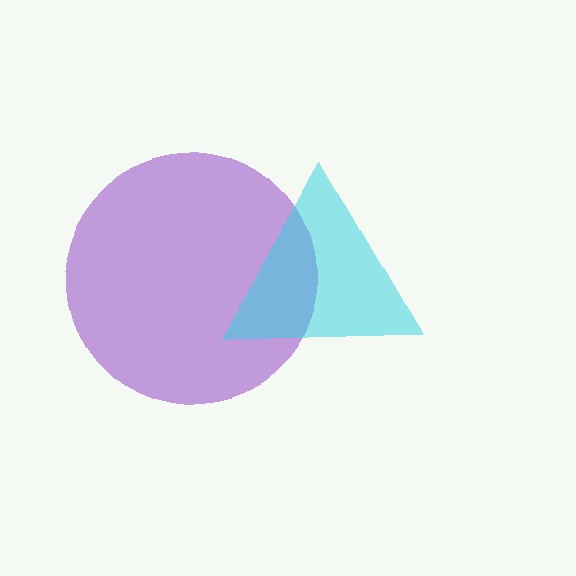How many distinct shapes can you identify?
There are 2 distinct shapes: a purple circle, a cyan triangle.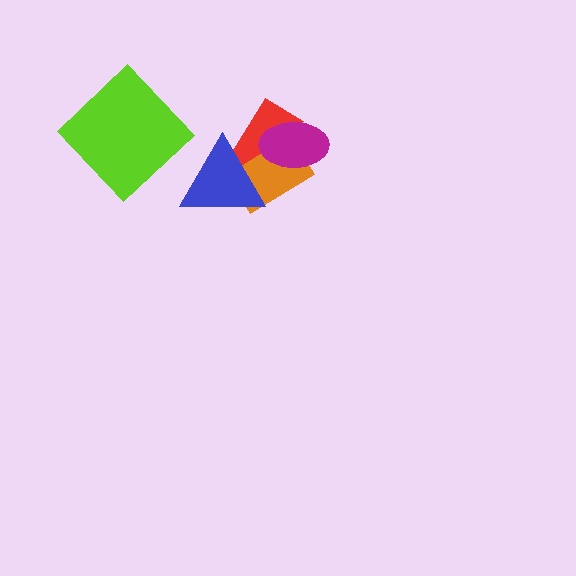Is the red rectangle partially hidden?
Yes, it is partially covered by another shape.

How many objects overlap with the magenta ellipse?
2 objects overlap with the magenta ellipse.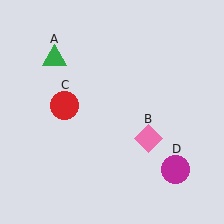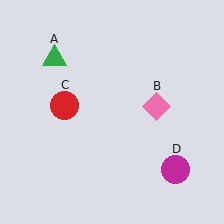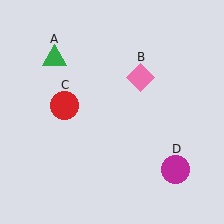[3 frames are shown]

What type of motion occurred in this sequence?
The pink diamond (object B) rotated counterclockwise around the center of the scene.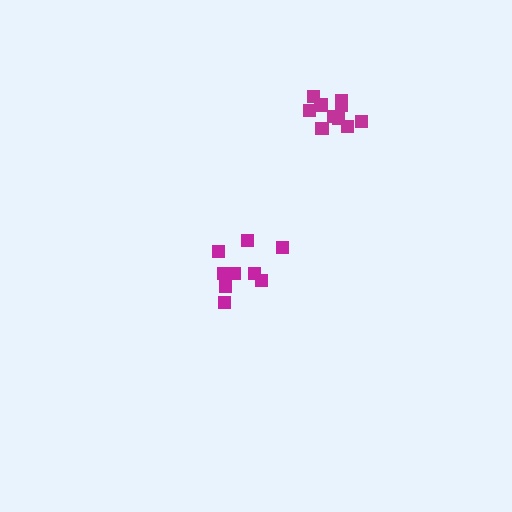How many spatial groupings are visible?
There are 2 spatial groupings.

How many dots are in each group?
Group 1: 9 dots, Group 2: 11 dots (20 total).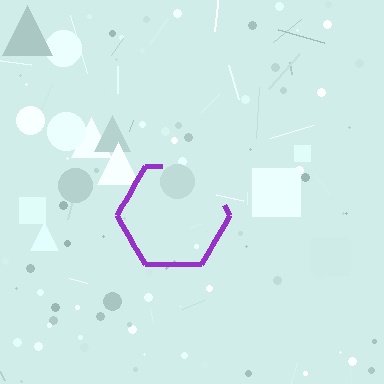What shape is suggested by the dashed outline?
The dashed outline suggests a hexagon.